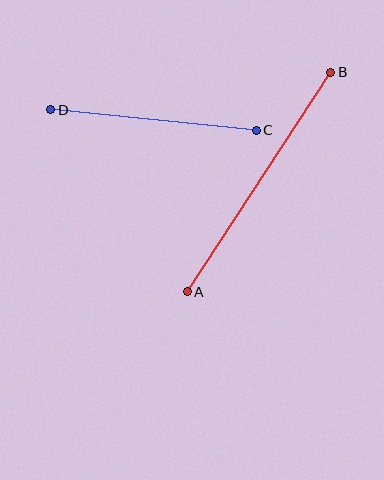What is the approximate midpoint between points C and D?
The midpoint is at approximately (154, 120) pixels.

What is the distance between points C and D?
The distance is approximately 206 pixels.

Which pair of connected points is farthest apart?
Points A and B are farthest apart.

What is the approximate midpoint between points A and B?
The midpoint is at approximately (259, 182) pixels.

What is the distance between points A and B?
The distance is approximately 262 pixels.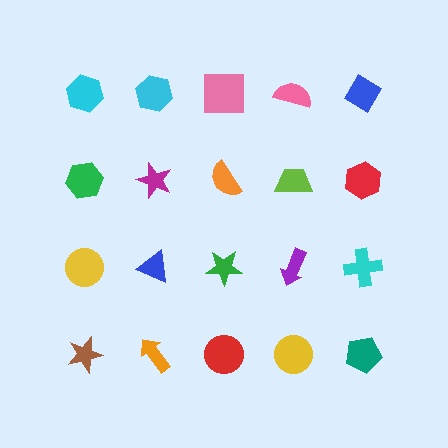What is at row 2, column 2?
A magenta star.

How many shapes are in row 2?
5 shapes.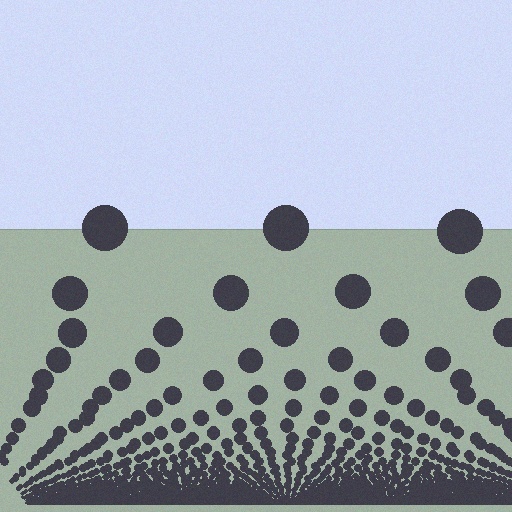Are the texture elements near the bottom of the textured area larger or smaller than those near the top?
Smaller. The gradient is inverted — elements near the bottom are smaller and denser.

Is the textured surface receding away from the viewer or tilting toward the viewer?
The surface appears to tilt toward the viewer. Texture elements get larger and sparser toward the top.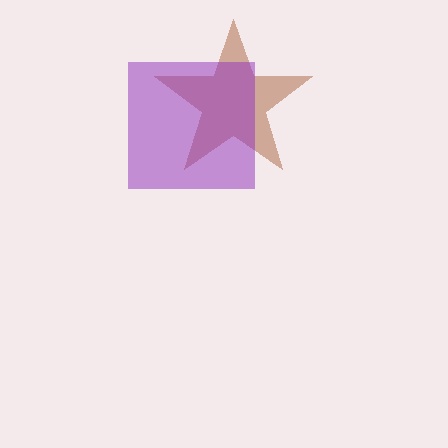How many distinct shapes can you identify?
There are 2 distinct shapes: a brown star, a purple square.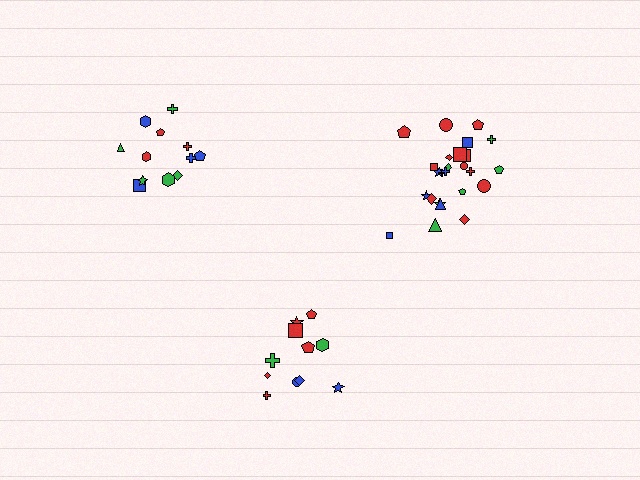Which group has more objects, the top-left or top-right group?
The top-right group.